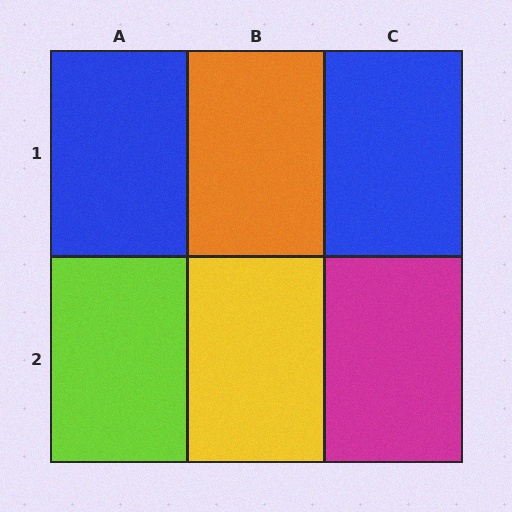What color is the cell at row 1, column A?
Blue.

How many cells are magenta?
1 cell is magenta.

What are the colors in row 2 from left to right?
Lime, yellow, magenta.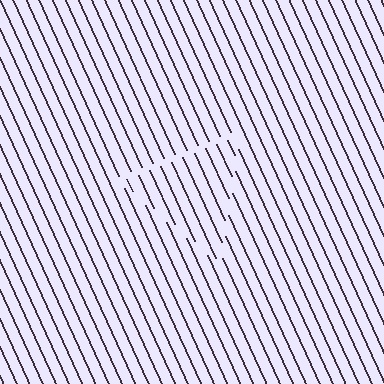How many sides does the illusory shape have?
3 sides — the line-ends trace a triangle.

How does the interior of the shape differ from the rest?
The interior of the shape contains the same grating, shifted by half a period — the contour is defined by the phase discontinuity where line-ends from the inner and outer gratings abut.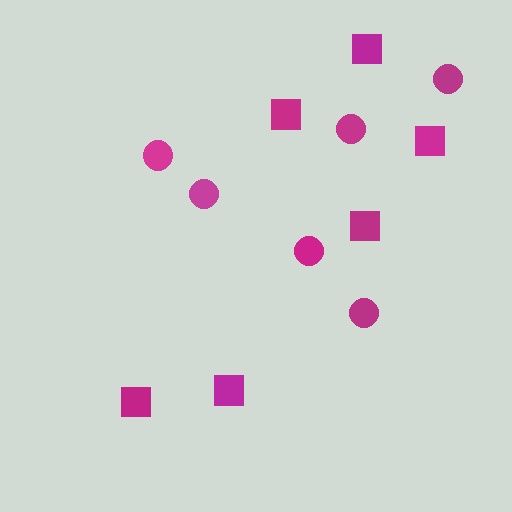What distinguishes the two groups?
There are 2 groups: one group of squares (6) and one group of circles (6).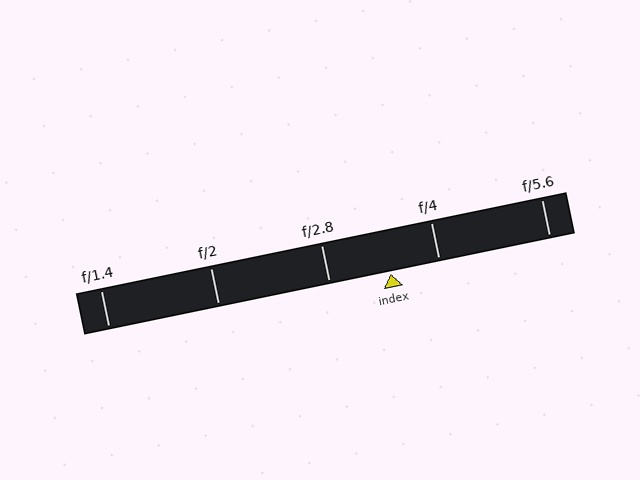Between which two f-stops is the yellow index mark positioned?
The index mark is between f/2.8 and f/4.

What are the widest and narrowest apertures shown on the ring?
The widest aperture shown is f/1.4 and the narrowest is f/5.6.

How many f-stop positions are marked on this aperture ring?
There are 5 f-stop positions marked.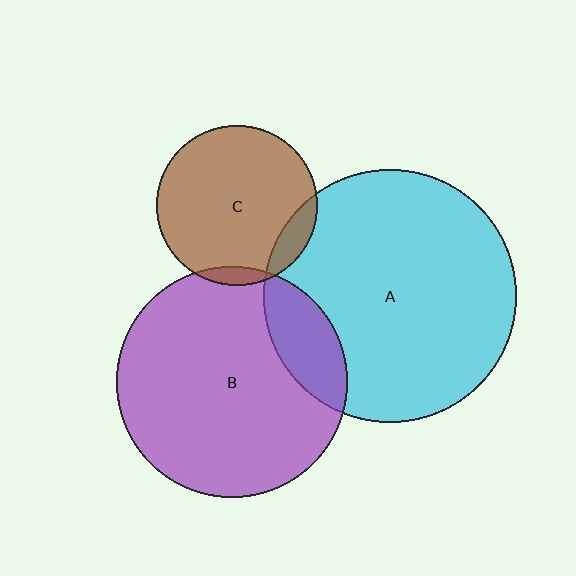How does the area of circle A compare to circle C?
Approximately 2.5 times.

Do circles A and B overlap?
Yes.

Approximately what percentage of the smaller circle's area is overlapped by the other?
Approximately 15%.